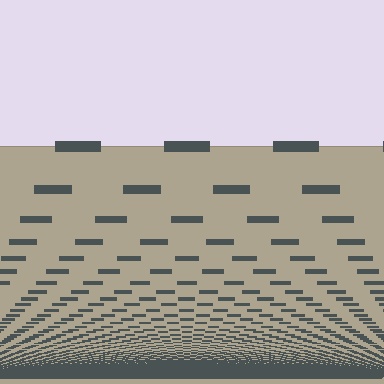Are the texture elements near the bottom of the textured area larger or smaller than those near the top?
Smaller. The gradient is inverted — elements near the bottom are smaller and denser.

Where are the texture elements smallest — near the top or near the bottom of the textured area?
Near the bottom.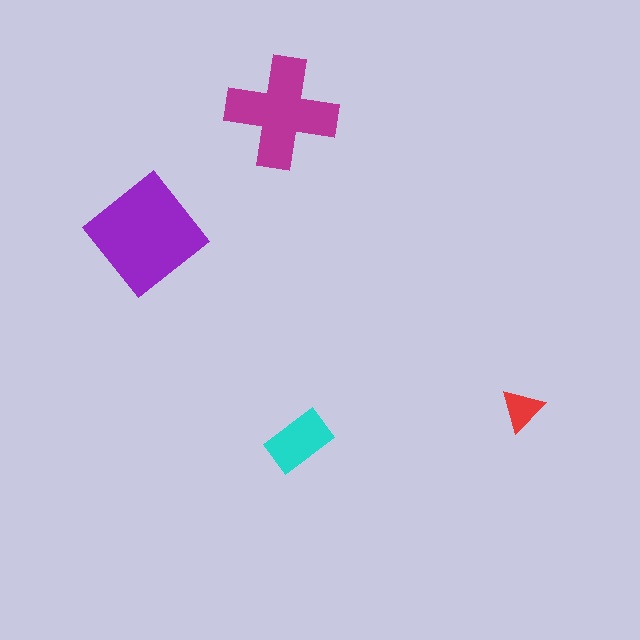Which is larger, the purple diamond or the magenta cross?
The purple diamond.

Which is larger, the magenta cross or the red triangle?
The magenta cross.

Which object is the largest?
The purple diamond.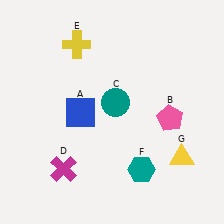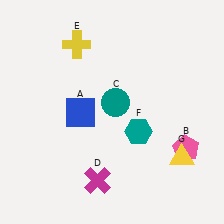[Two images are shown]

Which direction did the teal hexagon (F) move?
The teal hexagon (F) moved up.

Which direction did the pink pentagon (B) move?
The pink pentagon (B) moved down.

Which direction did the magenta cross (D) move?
The magenta cross (D) moved right.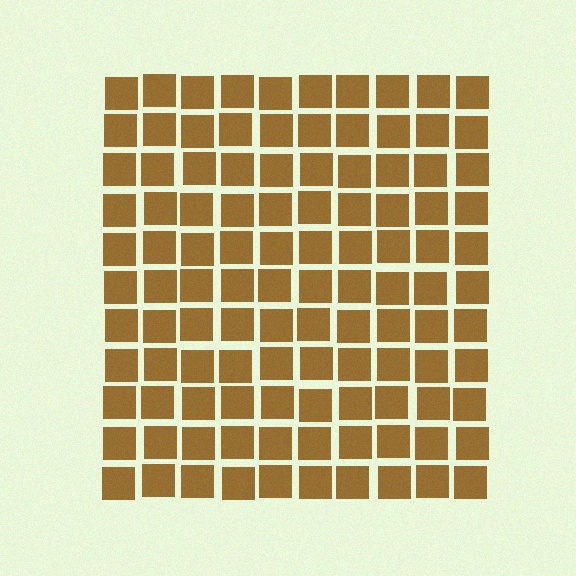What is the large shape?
The large shape is a square.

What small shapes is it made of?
It is made of small squares.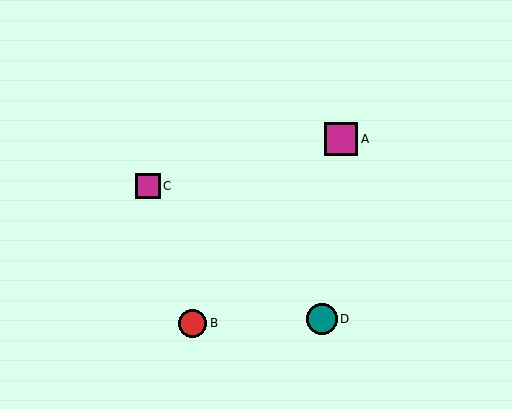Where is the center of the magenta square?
The center of the magenta square is at (341, 139).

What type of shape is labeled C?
Shape C is a magenta square.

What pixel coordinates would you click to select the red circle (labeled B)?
Click at (193, 324) to select the red circle B.